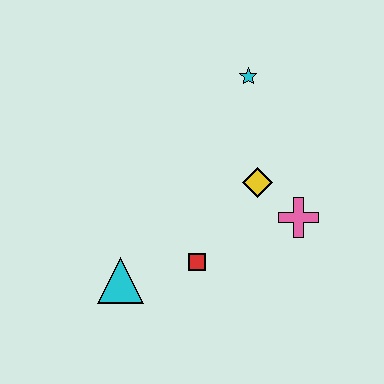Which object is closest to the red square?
The cyan triangle is closest to the red square.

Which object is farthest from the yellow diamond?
The cyan triangle is farthest from the yellow diamond.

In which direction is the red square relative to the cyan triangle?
The red square is to the right of the cyan triangle.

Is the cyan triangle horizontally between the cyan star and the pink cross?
No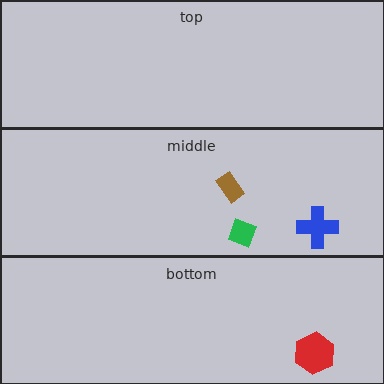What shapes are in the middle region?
The blue cross, the green diamond, the brown rectangle.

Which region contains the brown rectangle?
The middle region.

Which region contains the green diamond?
The middle region.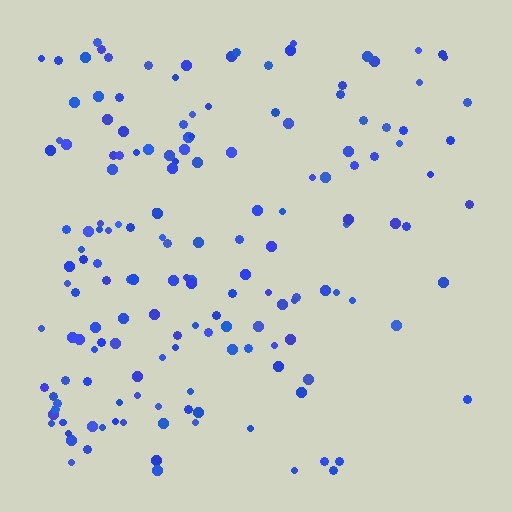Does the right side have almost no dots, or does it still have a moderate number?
Still a moderate number, just noticeably fewer than the left.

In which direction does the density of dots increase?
From right to left, with the left side densest.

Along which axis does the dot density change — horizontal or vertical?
Horizontal.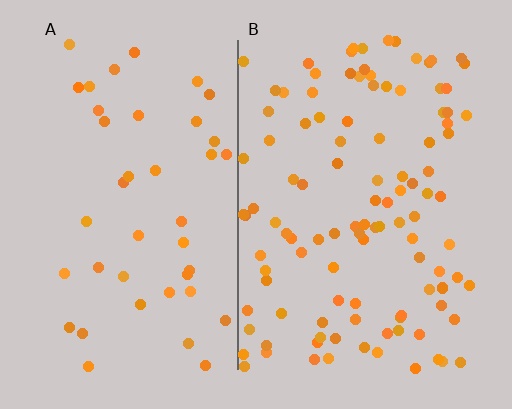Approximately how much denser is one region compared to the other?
Approximately 2.6× — region B over region A.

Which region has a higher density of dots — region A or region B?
B (the right).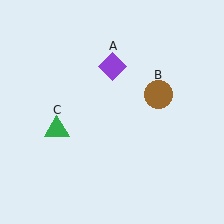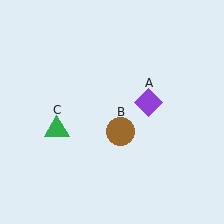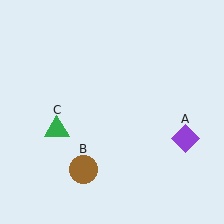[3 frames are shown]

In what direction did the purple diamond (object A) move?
The purple diamond (object A) moved down and to the right.